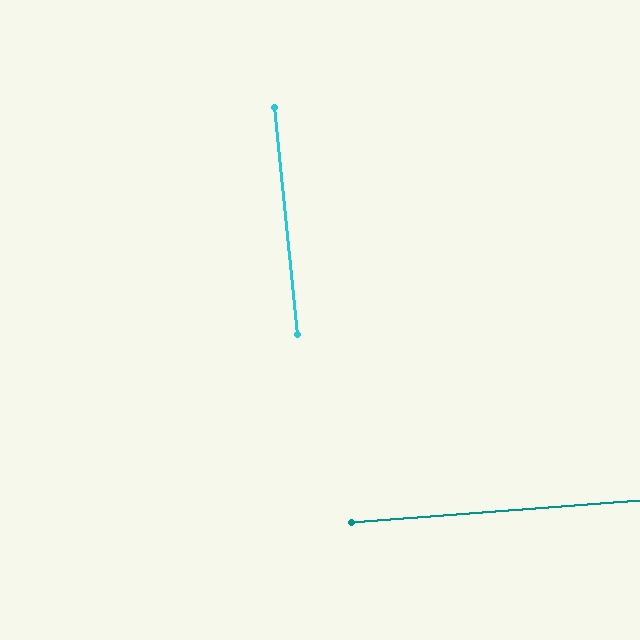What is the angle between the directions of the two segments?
Approximately 89 degrees.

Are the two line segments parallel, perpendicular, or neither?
Perpendicular — they meet at approximately 89°.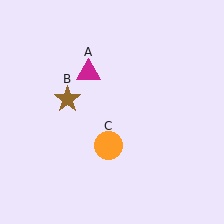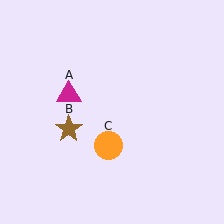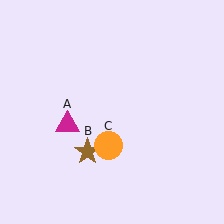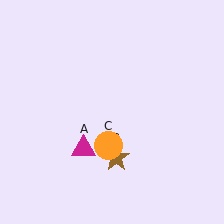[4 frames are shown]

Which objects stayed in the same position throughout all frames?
Orange circle (object C) remained stationary.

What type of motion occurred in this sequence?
The magenta triangle (object A), brown star (object B) rotated counterclockwise around the center of the scene.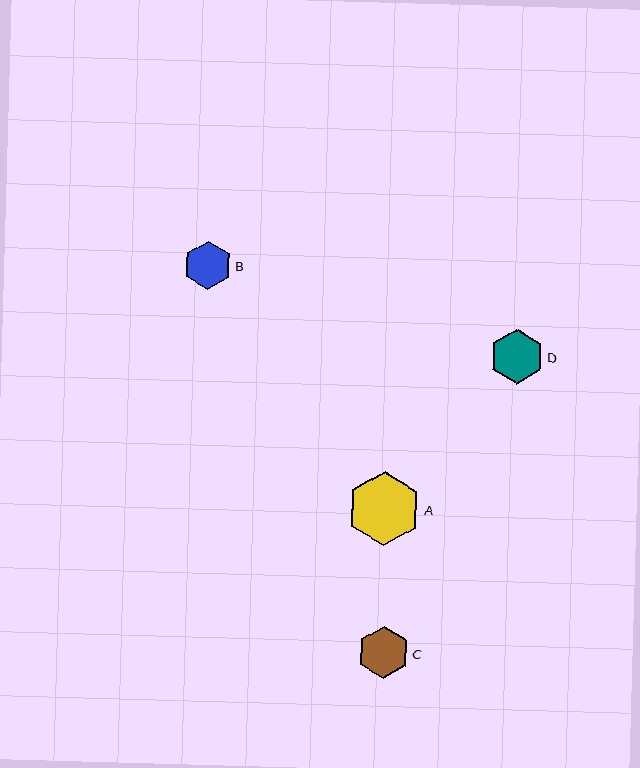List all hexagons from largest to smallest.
From largest to smallest: A, D, C, B.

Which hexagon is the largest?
Hexagon A is the largest with a size of approximately 74 pixels.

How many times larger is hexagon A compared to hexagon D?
Hexagon A is approximately 1.4 times the size of hexagon D.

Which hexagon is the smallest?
Hexagon B is the smallest with a size of approximately 48 pixels.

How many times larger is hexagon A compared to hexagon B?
Hexagon A is approximately 1.5 times the size of hexagon B.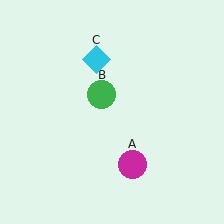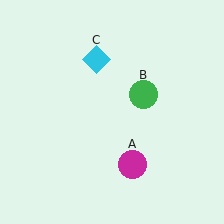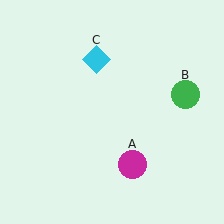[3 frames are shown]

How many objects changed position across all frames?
1 object changed position: green circle (object B).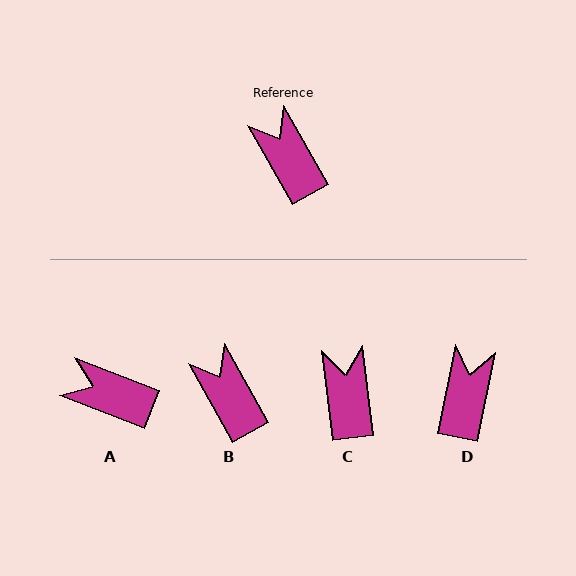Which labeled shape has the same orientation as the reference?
B.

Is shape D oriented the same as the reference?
No, it is off by about 40 degrees.